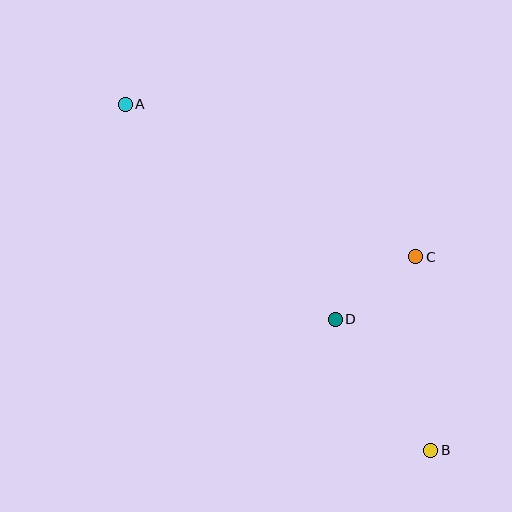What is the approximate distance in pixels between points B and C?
The distance between B and C is approximately 194 pixels.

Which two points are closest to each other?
Points C and D are closest to each other.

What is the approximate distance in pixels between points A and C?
The distance between A and C is approximately 328 pixels.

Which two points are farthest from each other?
Points A and B are farthest from each other.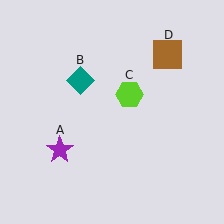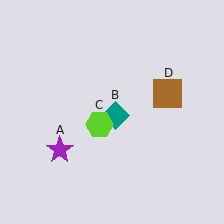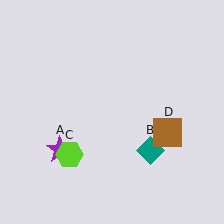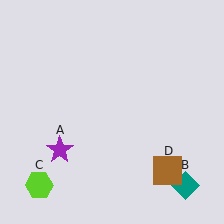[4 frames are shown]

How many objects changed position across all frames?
3 objects changed position: teal diamond (object B), lime hexagon (object C), brown square (object D).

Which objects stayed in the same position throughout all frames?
Purple star (object A) remained stationary.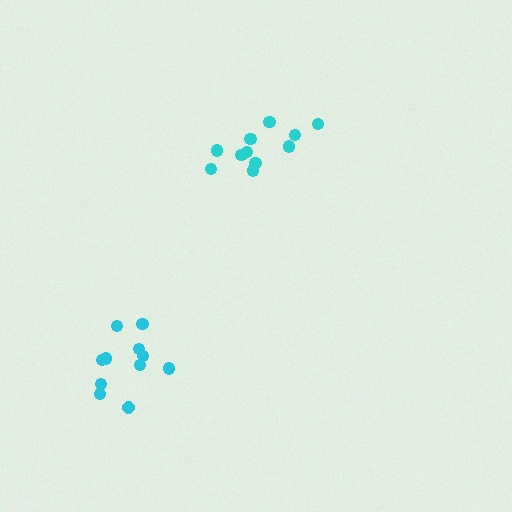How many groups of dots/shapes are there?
There are 2 groups.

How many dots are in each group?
Group 1: 11 dots, Group 2: 11 dots (22 total).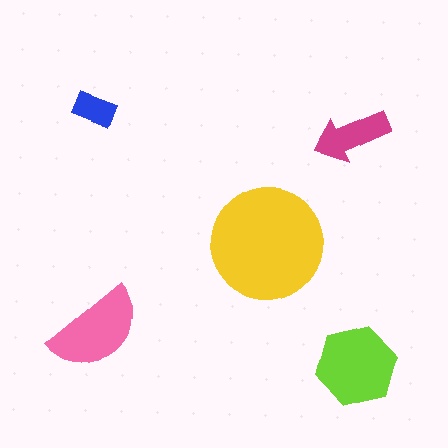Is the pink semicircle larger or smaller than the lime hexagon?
Smaller.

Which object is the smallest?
The blue rectangle.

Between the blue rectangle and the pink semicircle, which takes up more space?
The pink semicircle.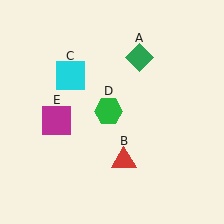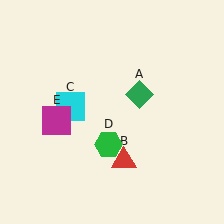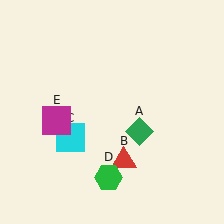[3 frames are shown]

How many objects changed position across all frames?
3 objects changed position: green diamond (object A), cyan square (object C), green hexagon (object D).